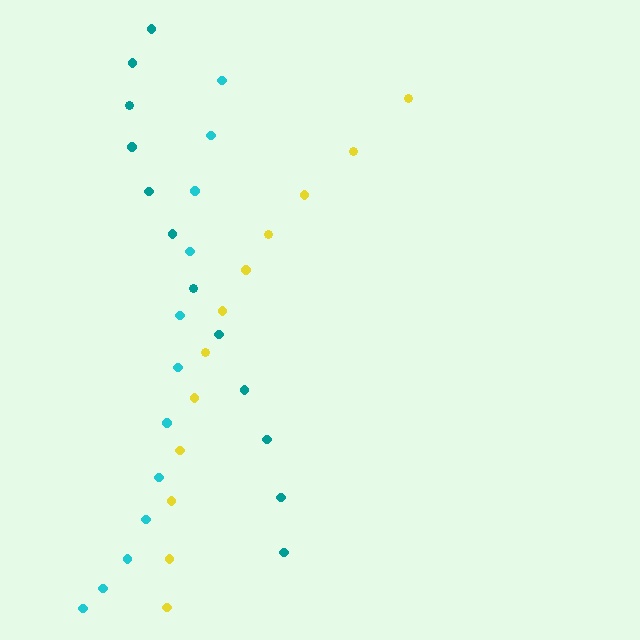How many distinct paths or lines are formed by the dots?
There are 3 distinct paths.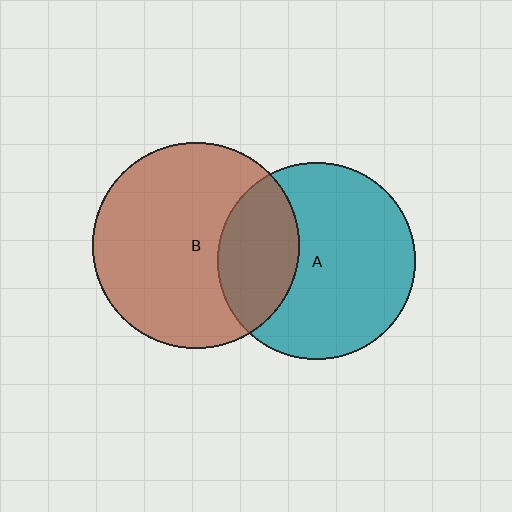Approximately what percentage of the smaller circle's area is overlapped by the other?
Approximately 30%.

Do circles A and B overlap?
Yes.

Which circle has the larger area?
Circle B (brown).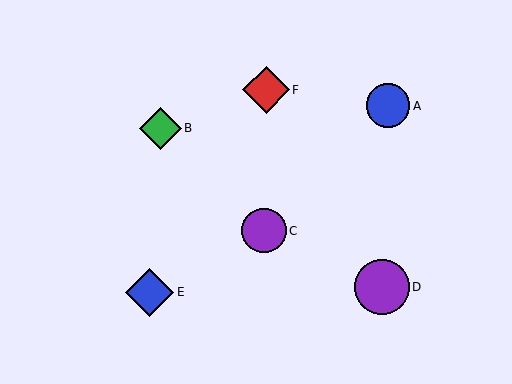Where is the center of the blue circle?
The center of the blue circle is at (388, 106).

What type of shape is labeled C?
Shape C is a purple circle.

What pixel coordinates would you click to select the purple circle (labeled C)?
Click at (264, 231) to select the purple circle C.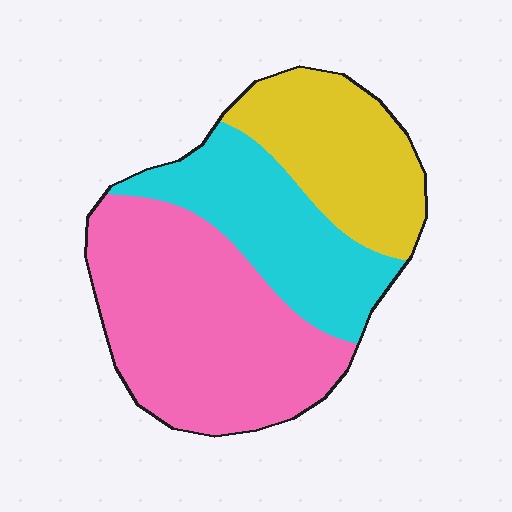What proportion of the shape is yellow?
Yellow covers about 25% of the shape.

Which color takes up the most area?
Pink, at roughly 45%.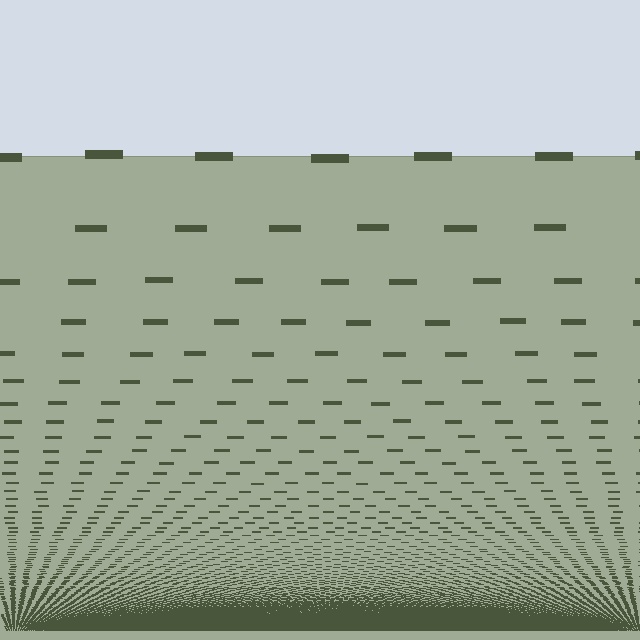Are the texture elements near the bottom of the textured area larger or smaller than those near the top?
Smaller. The gradient is inverted — elements near the bottom are smaller and denser.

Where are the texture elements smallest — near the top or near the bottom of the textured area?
Near the bottom.